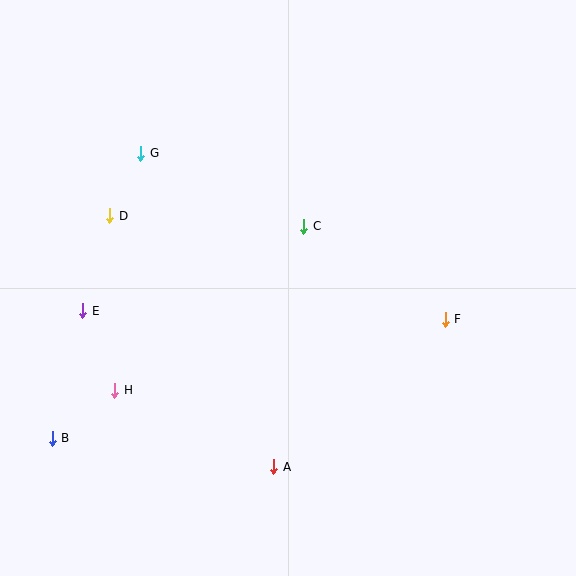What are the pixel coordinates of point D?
Point D is at (110, 216).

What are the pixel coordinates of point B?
Point B is at (52, 438).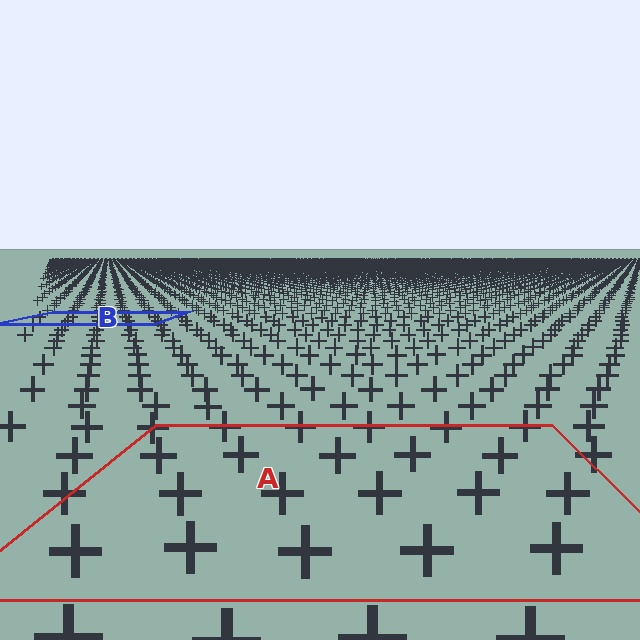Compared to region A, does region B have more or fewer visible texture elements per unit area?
Region B has more texture elements per unit area — they are packed more densely because it is farther away.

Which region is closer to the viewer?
Region A is closer. The texture elements there are larger and more spread out.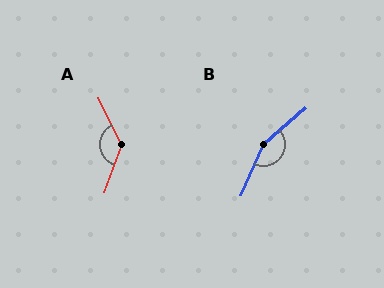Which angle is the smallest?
A, at approximately 134 degrees.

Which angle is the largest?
B, at approximately 154 degrees.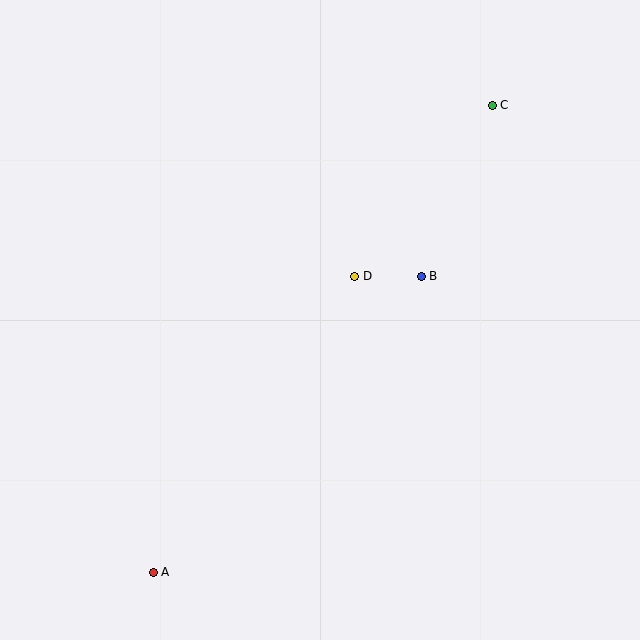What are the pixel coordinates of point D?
Point D is at (355, 276).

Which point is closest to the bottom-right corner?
Point B is closest to the bottom-right corner.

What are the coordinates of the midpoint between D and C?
The midpoint between D and C is at (424, 191).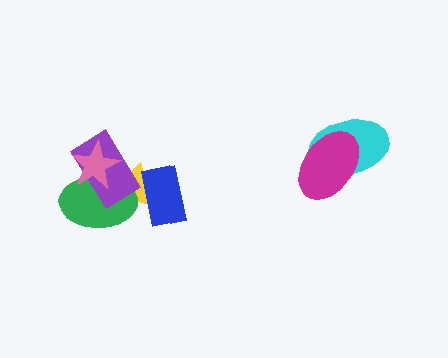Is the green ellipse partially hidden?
Yes, it is partially covered by another shape.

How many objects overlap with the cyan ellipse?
1 object overlaps with the cyan ellipse.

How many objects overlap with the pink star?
3 objects overlap with the pink star.